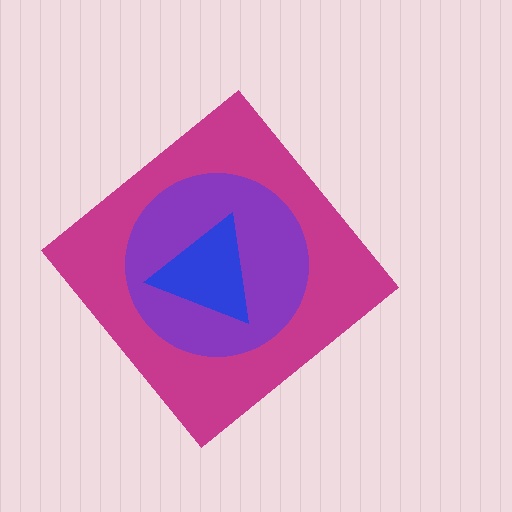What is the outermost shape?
The magenta diamond.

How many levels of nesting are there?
3.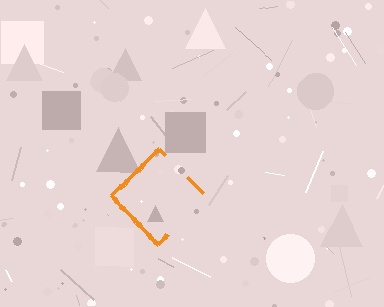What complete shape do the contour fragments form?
The contour fragments form a diamond.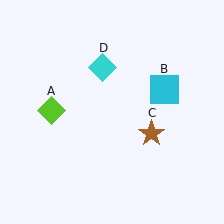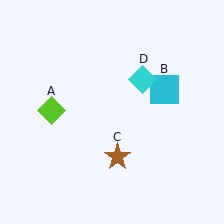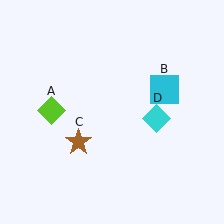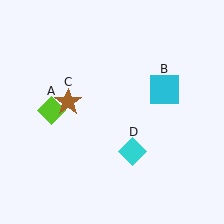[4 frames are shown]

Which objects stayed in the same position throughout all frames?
Lime diamond (object A) and cyan square (object B) remained stationary.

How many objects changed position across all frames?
2 objects changed position: brown star (object C), cyan diamond (object D).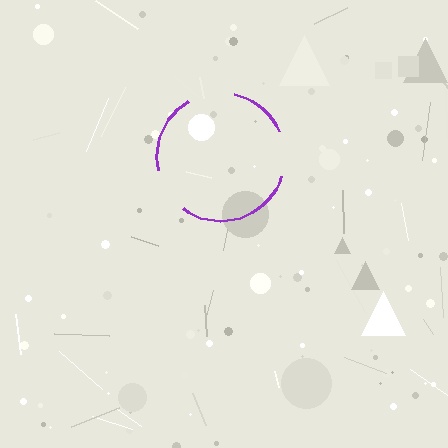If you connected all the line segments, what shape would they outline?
They would outline a circle.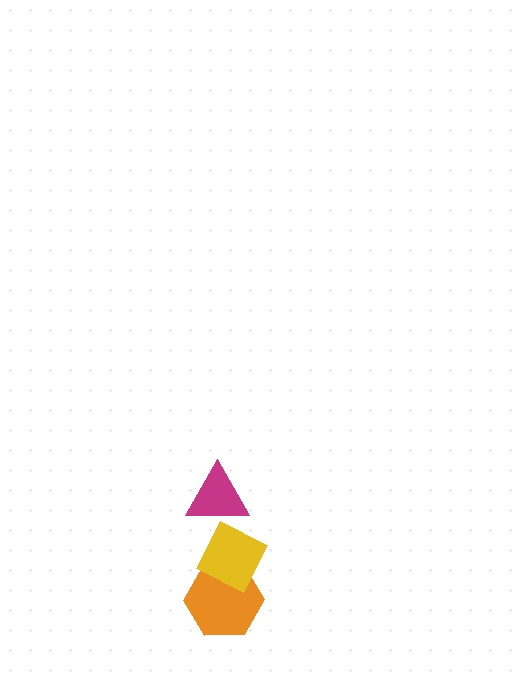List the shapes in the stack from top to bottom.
From top to bottom: the magenta triangle, the yellow diamond, the orange hexagon.